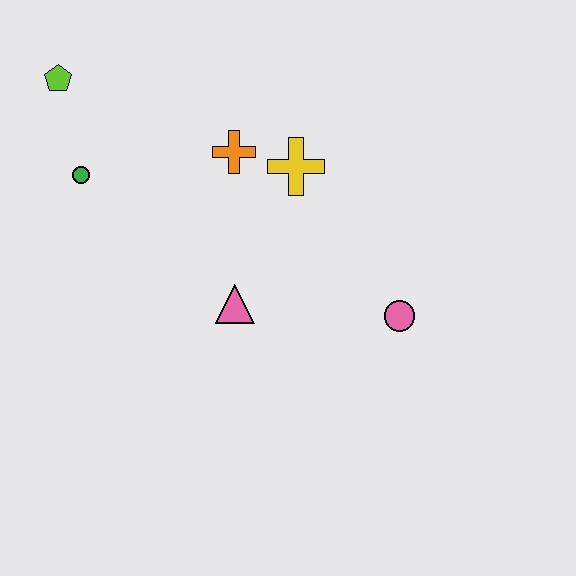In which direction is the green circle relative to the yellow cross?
The green circle is to the left of the yellow cross.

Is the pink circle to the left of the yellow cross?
No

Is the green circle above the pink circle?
Yes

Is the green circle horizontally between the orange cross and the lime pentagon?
Yes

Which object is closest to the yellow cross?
The orange cross is closest to the yellow cross.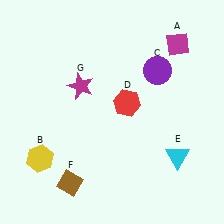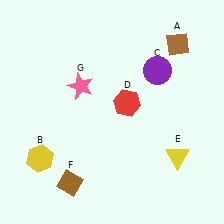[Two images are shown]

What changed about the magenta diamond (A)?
In Image 1, A is magenta. In Image 2, it changed to brown.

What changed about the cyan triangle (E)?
In Image 1, E is cyan. In Image 2, it changed to yellow.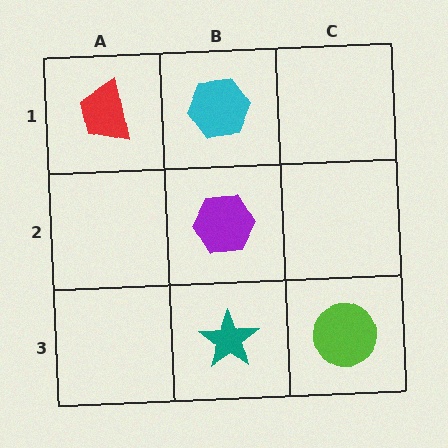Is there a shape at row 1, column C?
No, that cell is empty.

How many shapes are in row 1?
2 shapes.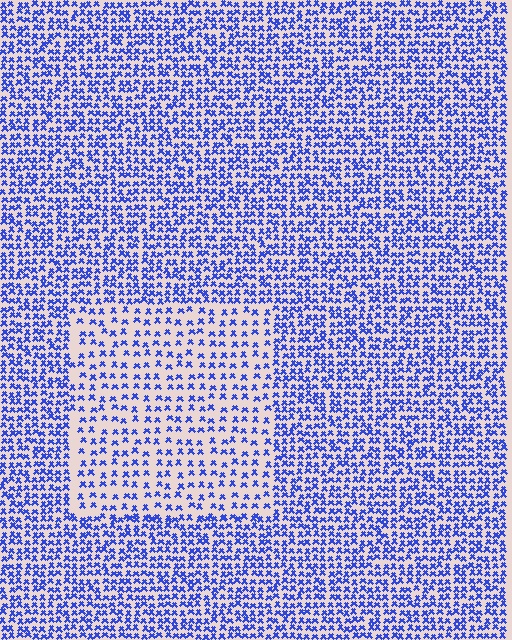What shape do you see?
I see a rectangle.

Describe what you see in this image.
The image contains small blue elements arranged at two different densities. A rectangle-shaped region is visible where the elements are less densely packed than the surrounding area.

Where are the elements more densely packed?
The elements are more densely packed outside the rectangle boundary.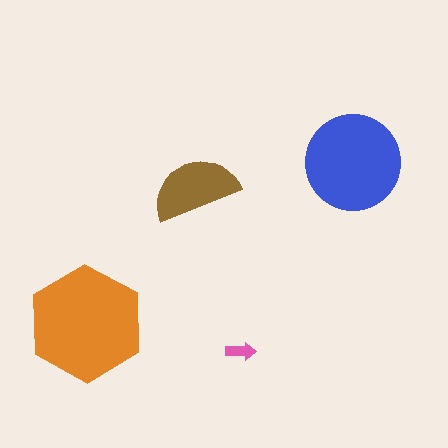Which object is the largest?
The orange hexagon.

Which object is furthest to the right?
The blue circle is rightmost.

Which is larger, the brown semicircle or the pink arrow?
The brown semicircle.